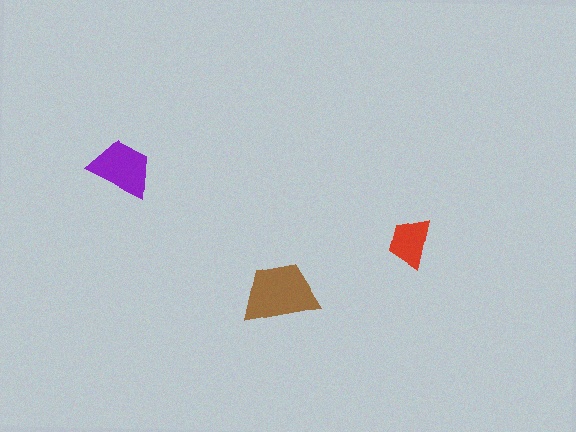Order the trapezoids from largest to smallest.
the brown one, the purple one, the red one.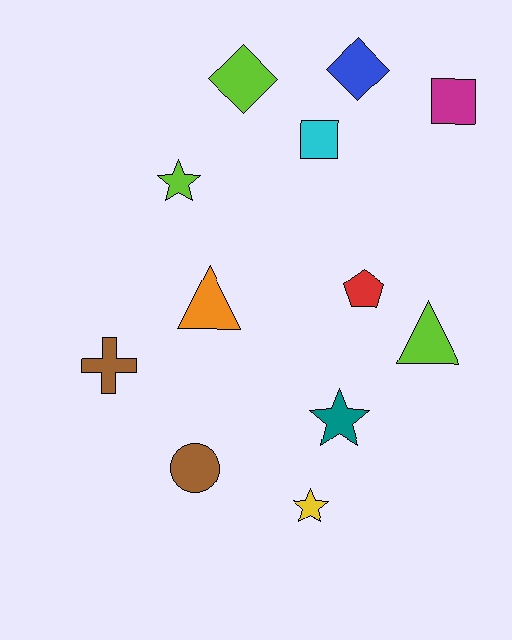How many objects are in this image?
There are 12 objects.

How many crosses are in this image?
There is 1 cross.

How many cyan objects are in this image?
There is 1 cyan object.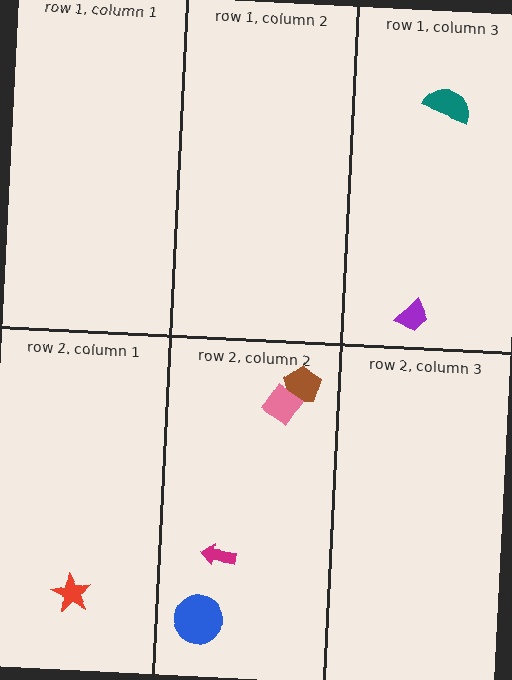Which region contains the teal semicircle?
The row 1, column 3 region.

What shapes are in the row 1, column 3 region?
The purple trapezoid, the teal semicircle.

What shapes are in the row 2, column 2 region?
The magenta arrow, the blue circle, the brown pentagon, the pink diamond.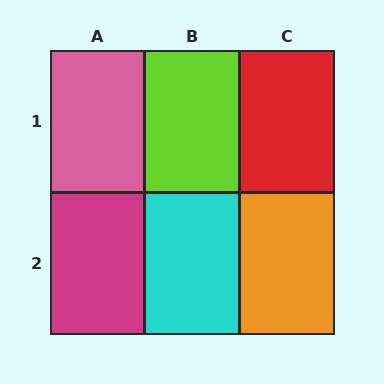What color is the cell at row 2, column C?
Orange.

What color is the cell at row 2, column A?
Magenta.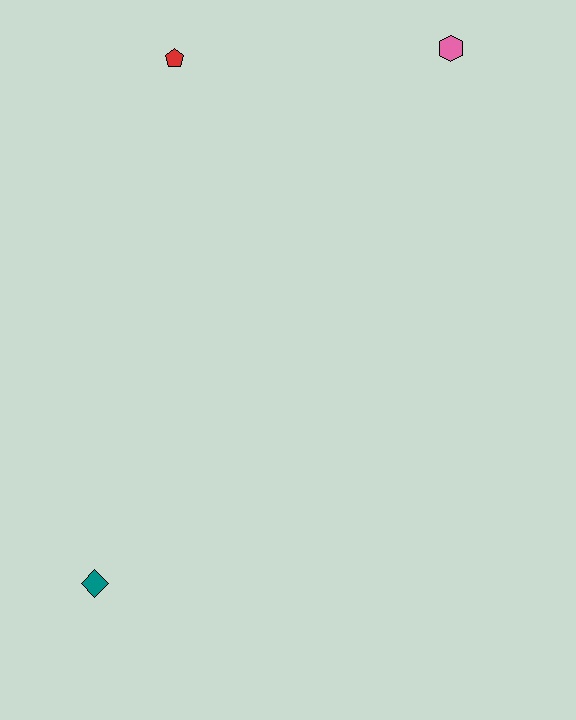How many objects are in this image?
There are 3 objects.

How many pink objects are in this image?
There is 1 pink object.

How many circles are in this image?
There are no circles.